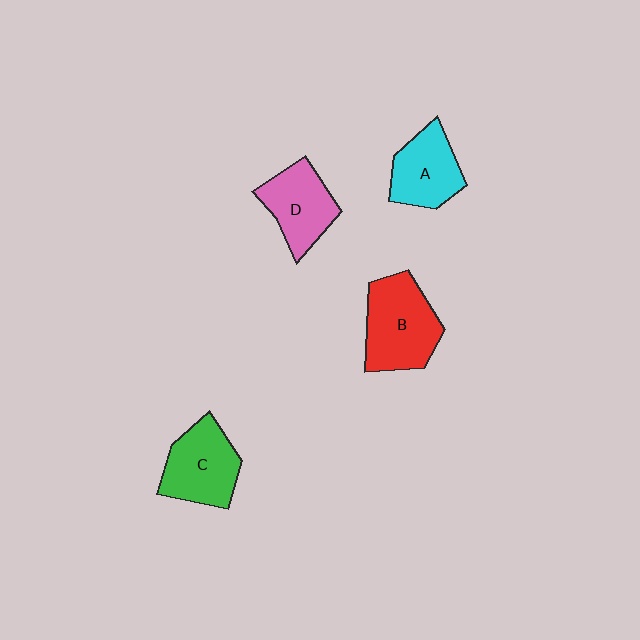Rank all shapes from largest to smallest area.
From largest to smallest: B (red), C (green), D (pink), A (cyan).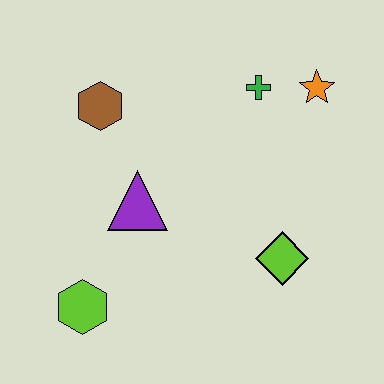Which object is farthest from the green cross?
The lime hexagon is farthest from the green cross.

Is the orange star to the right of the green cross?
Yes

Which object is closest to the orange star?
The green cross is closest to the orange star.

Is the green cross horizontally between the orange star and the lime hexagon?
Yes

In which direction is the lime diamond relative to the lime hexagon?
The lime diamond is to the right of the lime hexagon.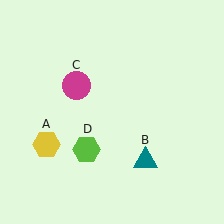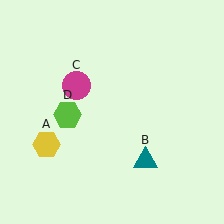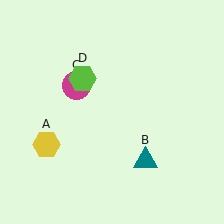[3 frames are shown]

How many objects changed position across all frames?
1 object changed position: lime hexagon (object D).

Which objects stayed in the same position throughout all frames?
Yellow hexagon (object A) and teal triangle (object B) and magenta circle (object C) remained stationary.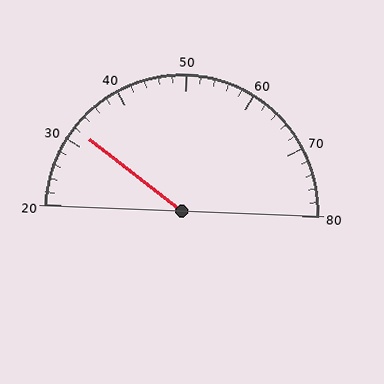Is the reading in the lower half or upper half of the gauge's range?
The reading is in the lower half of the range (20 to 80).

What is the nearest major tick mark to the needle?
The nearest major tick mark is 30.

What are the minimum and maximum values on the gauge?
The gauge ranges from 20 to 80.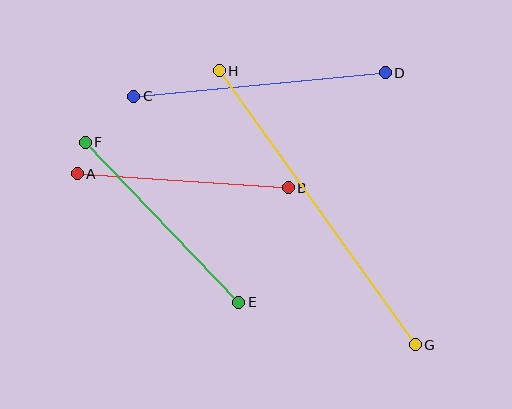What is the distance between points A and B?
The distance is approximately 211 pixels.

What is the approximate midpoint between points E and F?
The midpoint is at approximately (162, 222) pixels.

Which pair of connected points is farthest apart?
Points G and H are farthest apart.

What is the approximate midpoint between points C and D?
The midpoint is at approximately (259, 85) pixels.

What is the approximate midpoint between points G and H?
The midpoint is at approximately (317, 208) pixels.